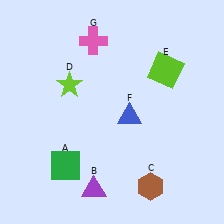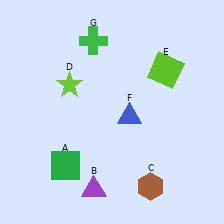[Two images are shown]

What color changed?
The cross (G) changed from pink in Image 1 to green in Image 2.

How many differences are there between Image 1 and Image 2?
There is 1 difference between the two images.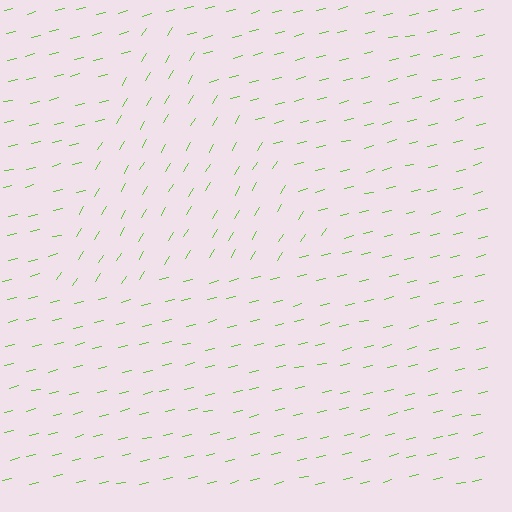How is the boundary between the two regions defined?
The boundary is defined purely by a change in line orientation (approximately 45 degrees difference). All lines are the same color and thickness.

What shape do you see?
I see a triangle.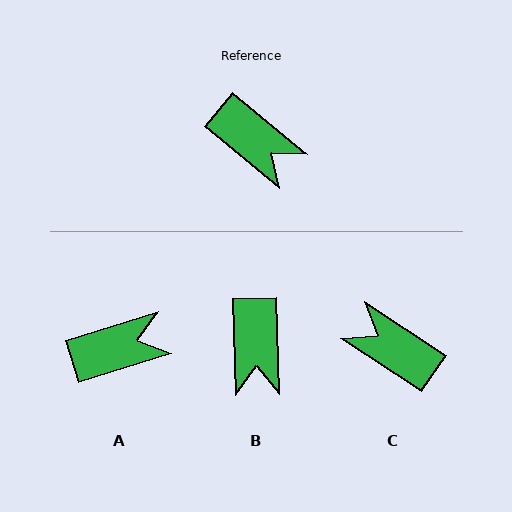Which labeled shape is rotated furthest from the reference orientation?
C, about 174 degrees away.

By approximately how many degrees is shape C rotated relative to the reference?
Approximately 174 degrees clockwise.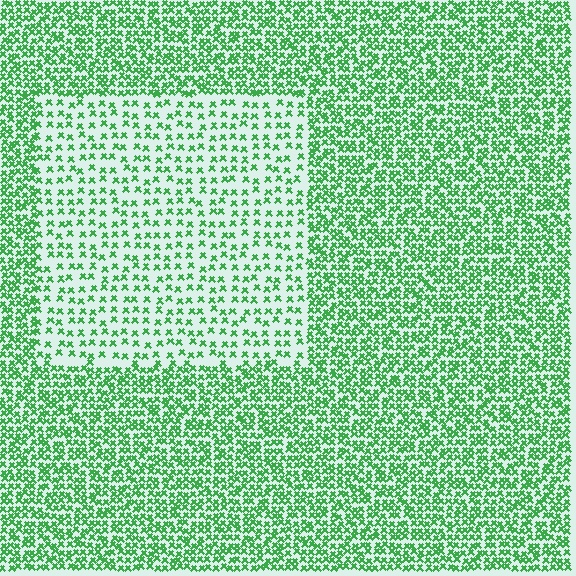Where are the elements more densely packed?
The elements are more densely packed outside the rectangle boundary.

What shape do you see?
I see a rectangle.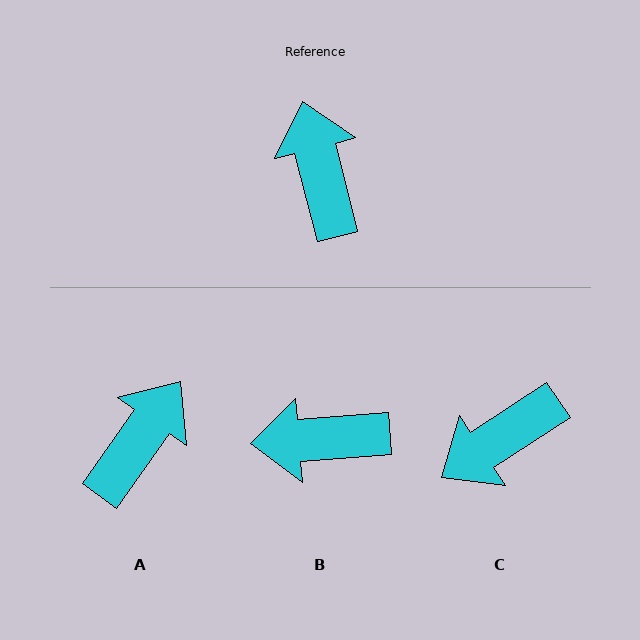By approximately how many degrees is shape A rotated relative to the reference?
Approximately 50 degrees clockwise.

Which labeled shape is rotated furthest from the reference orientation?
C, about 109 degrees away.